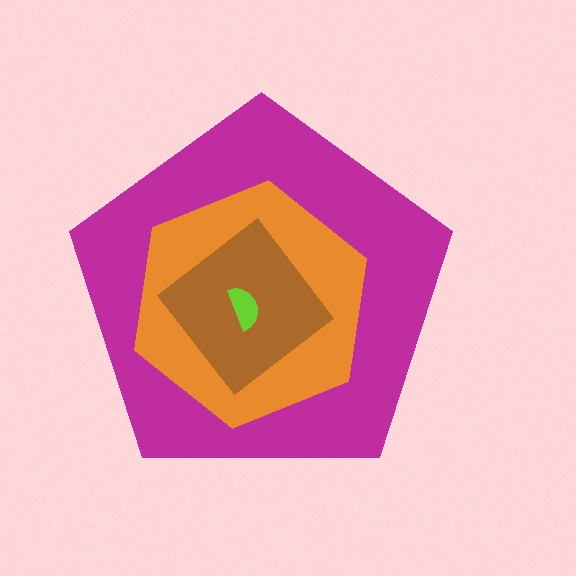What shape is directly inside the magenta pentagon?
The orange hexagon.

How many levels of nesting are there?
4.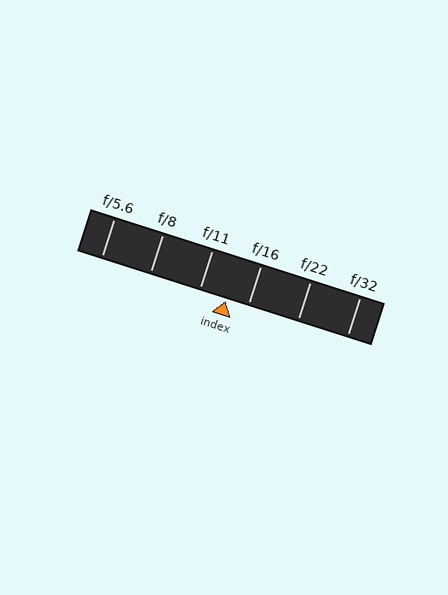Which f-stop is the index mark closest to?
The index mark is closest to f/16.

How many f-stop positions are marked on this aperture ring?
There are 6 f-stop positions marked.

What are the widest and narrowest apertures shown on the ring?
The widest aperture shown is f/5.6 and the narrowest is f/32.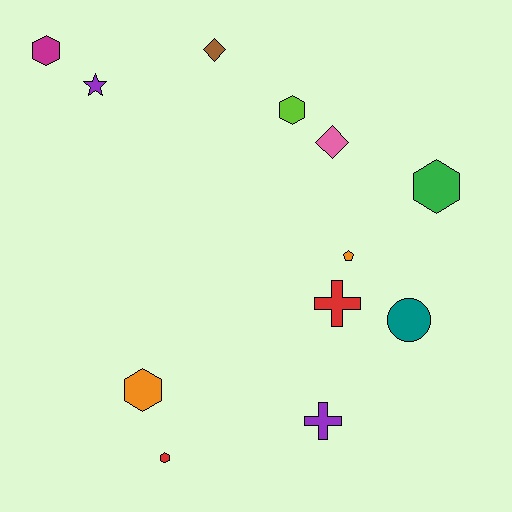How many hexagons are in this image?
There are 5 hexagons.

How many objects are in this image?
There are 12 objects.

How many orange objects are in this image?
There are 2 orange objects.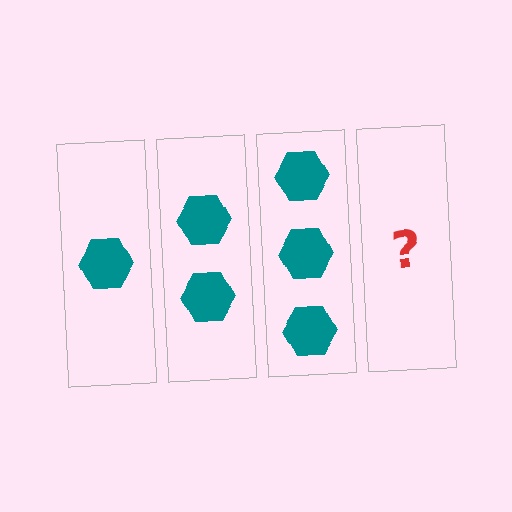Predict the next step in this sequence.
The next step is 4 hexagons.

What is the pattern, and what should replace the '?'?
The pattern is that each step adds one more hexagon. The '?' should be 4 hexagons.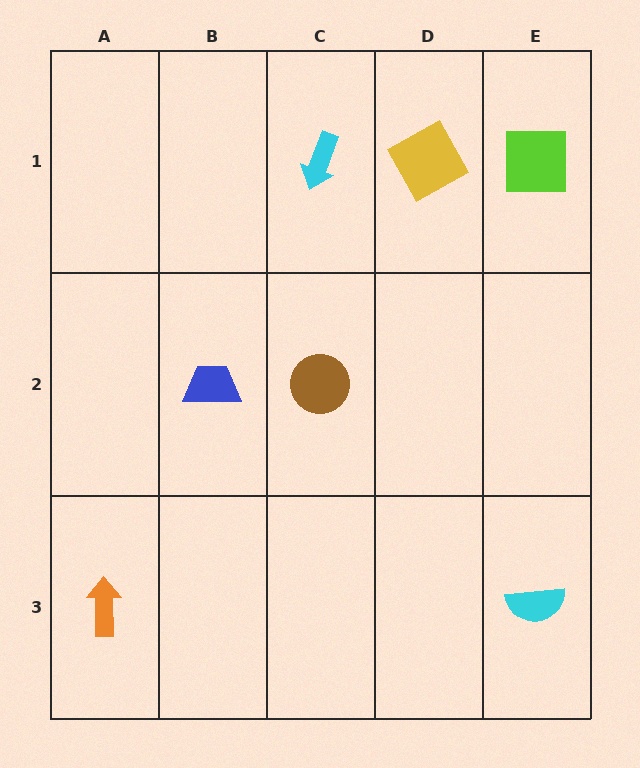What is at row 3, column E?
A cyan semicircle.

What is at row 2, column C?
A brown circle.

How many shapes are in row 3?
2 shapes.